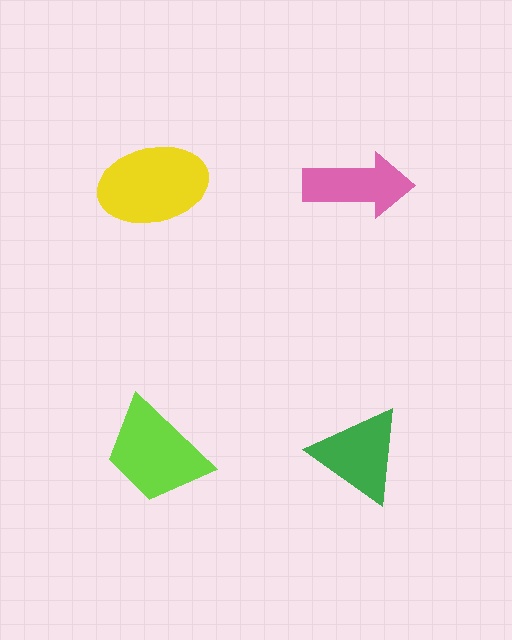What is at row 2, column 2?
A green triangle.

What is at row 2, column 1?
A lime trapezoid.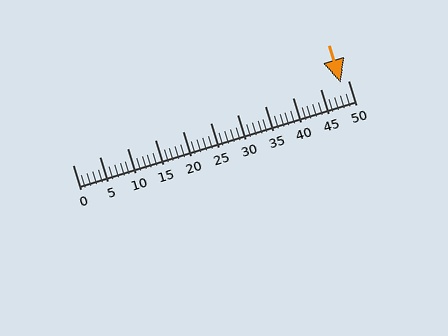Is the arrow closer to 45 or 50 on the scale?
The arrow is closer to 50.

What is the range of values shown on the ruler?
The ruler shows values from 0 to 50.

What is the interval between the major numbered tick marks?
The major tick marks are spaced 5 units apart.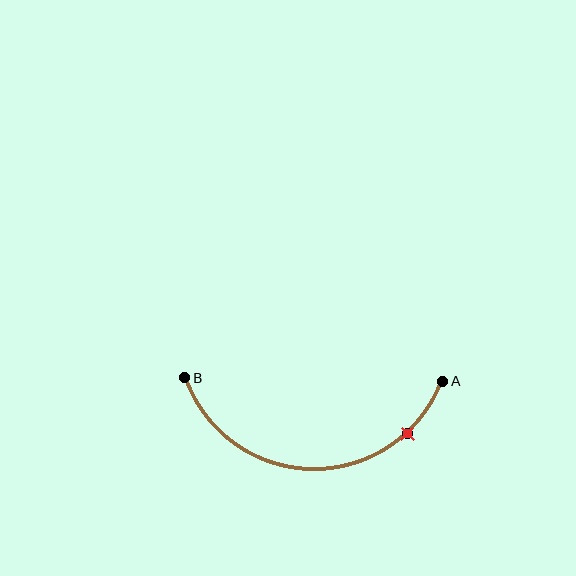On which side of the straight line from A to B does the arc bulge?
The arc bulges below the straight line connecting A and B.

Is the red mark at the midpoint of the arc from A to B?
No. The red mark lies on the arc but is closer to endpoint A. The arc midpoint would be at the point on the curve equidistant along the arc from both A and B.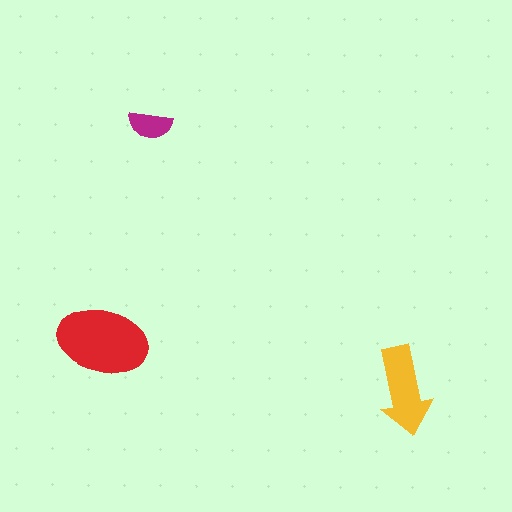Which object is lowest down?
The yellow arrow is bottommost.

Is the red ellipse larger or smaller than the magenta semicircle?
Larger.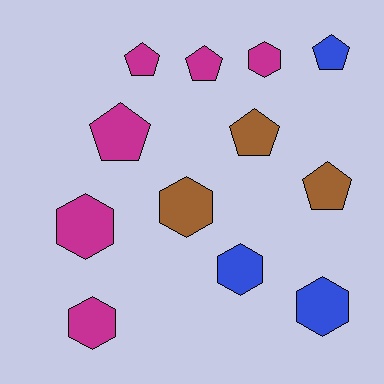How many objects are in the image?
There are 12 objects.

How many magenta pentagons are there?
There are 3 magenta pentagons.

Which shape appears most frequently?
Hexagon, with 6 objects.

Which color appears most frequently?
Magenta, with 6 objects.